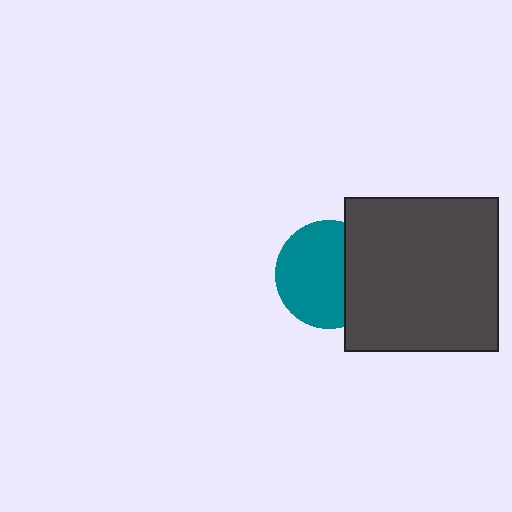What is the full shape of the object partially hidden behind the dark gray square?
The partially hidden object is a teal circle.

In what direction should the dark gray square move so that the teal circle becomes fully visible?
The dark gray square should move right. That is the shortest direction to clear the overlap and leave the teal circle fully visible.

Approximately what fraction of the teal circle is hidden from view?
Roughly 33% of the teal circle is hidden behind the dark gray square.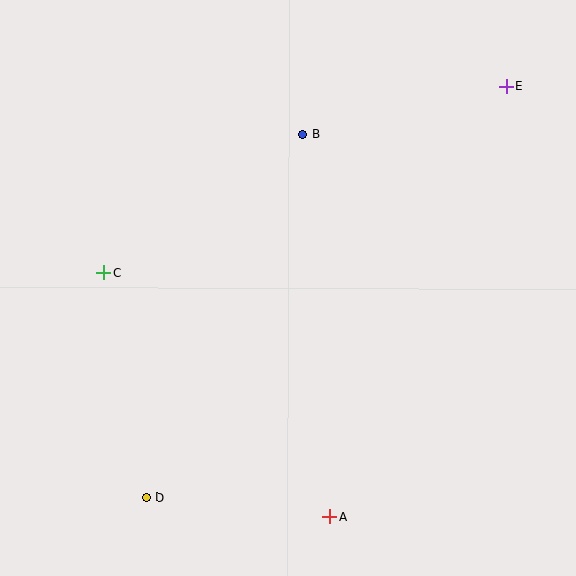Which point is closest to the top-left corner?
Point C is closest to the top-left corner.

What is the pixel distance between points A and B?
The distance between A and B is 383 pixels.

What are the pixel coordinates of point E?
Point E is at (506, 86).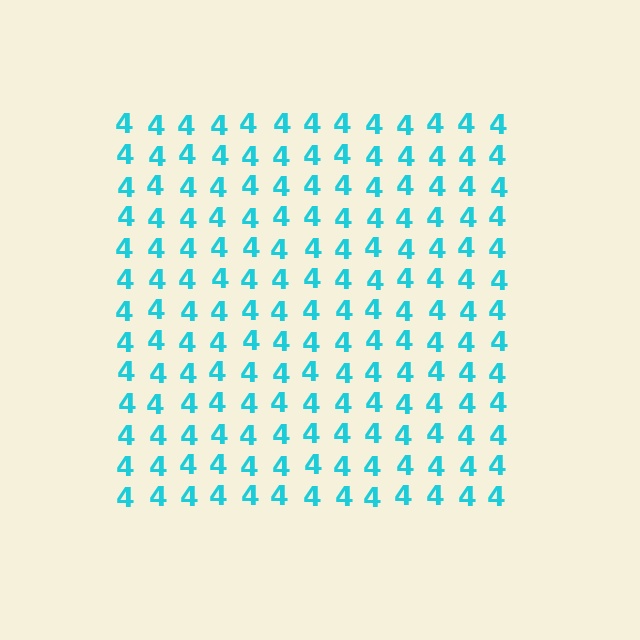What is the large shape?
The large shape is a square.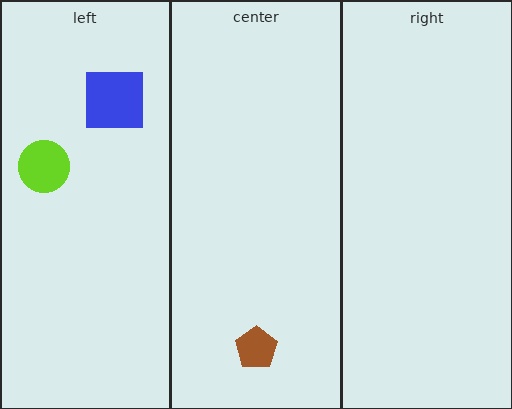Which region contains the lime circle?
The left region.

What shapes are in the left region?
The blue square, the lime circle.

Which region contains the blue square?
The left region.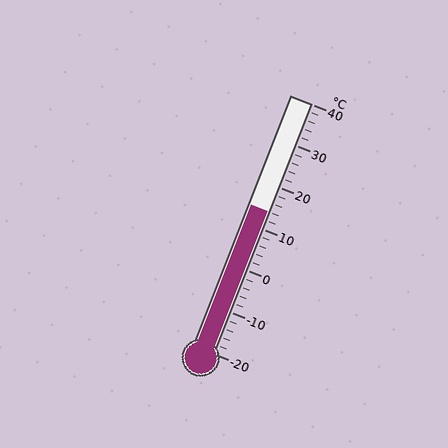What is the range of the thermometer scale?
The thermometer scale ranges from -20°C to 40°C.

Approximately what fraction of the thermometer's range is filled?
The thermometer is filled to approximately 55% of its range.